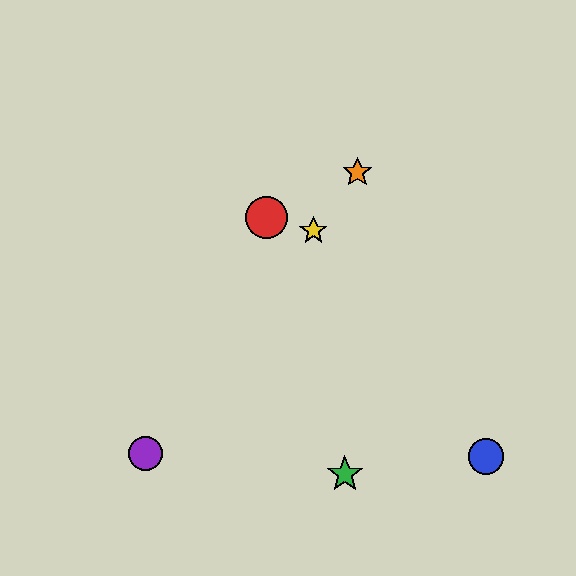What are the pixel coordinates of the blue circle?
The blue circle is at (486, 456).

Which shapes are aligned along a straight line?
The yellow star, the purple circle, the orange star are aligned along a straight line.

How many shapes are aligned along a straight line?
3 shapes (the yellow star, the purple circle, the orange star) are aligned along a straight line.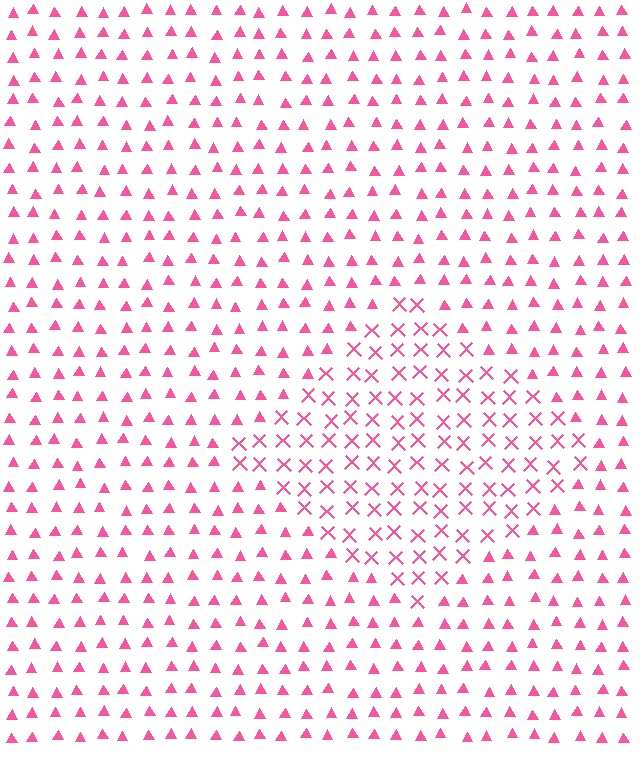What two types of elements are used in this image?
The image uses X marks inside the diamond region and triangles outside it.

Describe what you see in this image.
The image is filled with small pink elements arranged in a uniform grid. A diamond-shaped region contains X marks, while the surrounding area contains triangles. The boundary is defined purely by the change in element shape.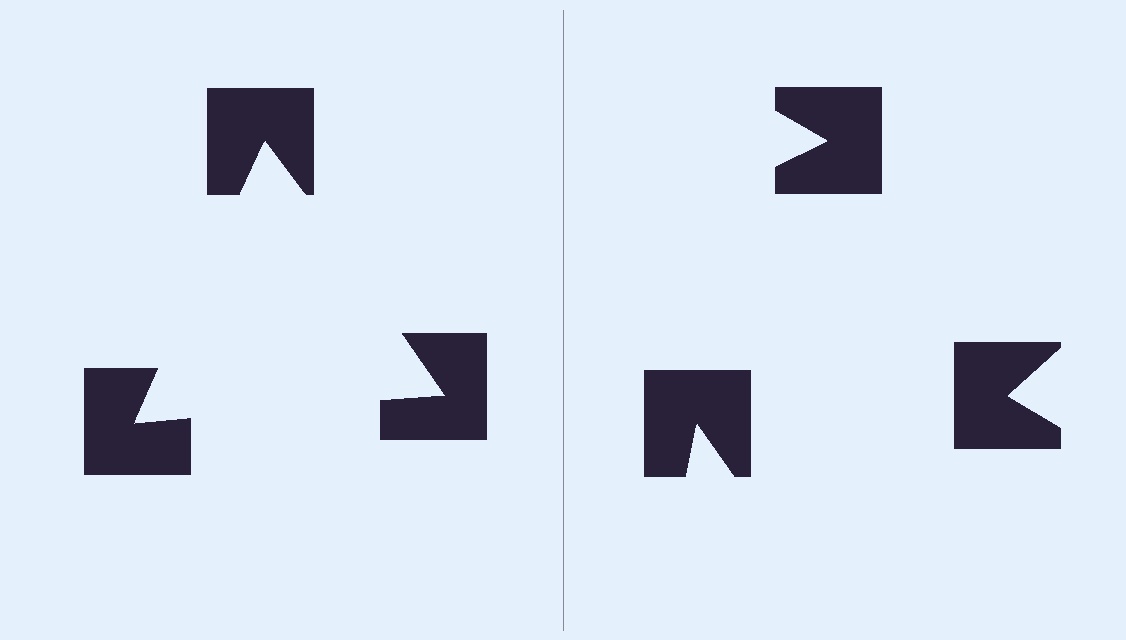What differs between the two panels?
The notched squares are positioned identically on both sides; only the wedge orientations differ. On the left they align to a triangle; on the right they are misaligned.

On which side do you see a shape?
An illusory triangle appears on the left side. On the right side the wedge cuts are rotated, so no coherent shape forms.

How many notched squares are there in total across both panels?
6 — 3 on each side.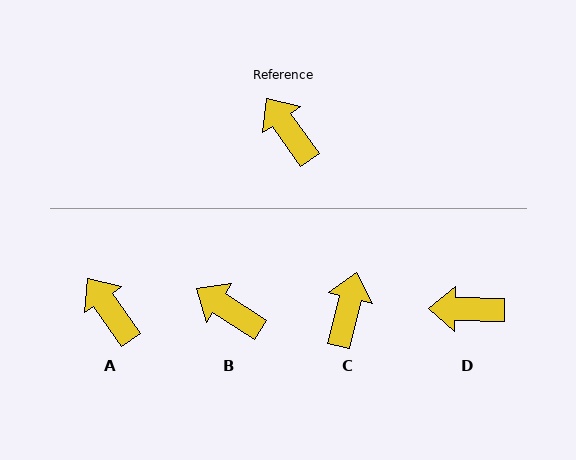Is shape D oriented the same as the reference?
No, it is off by about 54 degrees.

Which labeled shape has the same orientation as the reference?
A.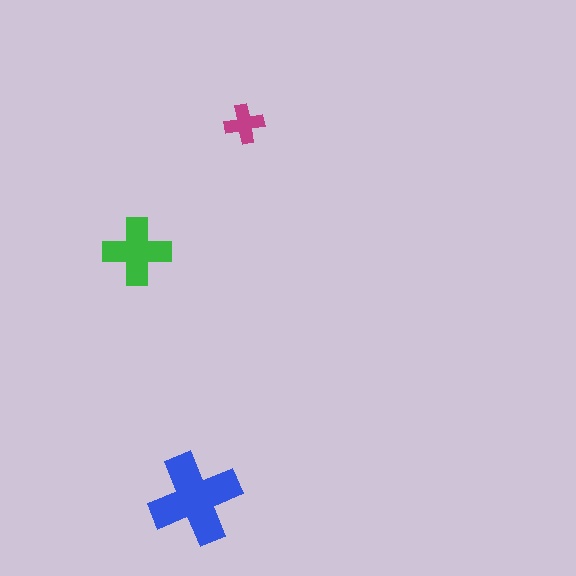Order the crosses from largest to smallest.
the blue one, the green one, the magenta one.